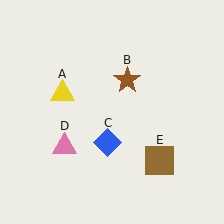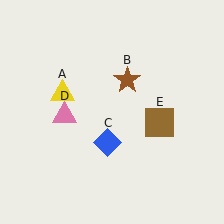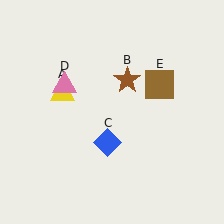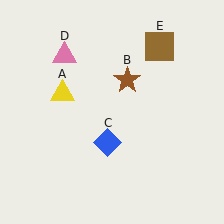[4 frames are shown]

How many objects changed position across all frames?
2 objects changed position: pink triangle (object D), brown square (object E).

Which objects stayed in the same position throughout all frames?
Yellow triangle (object A) and brown star (object B) and blue diamond (object C) remained stationary.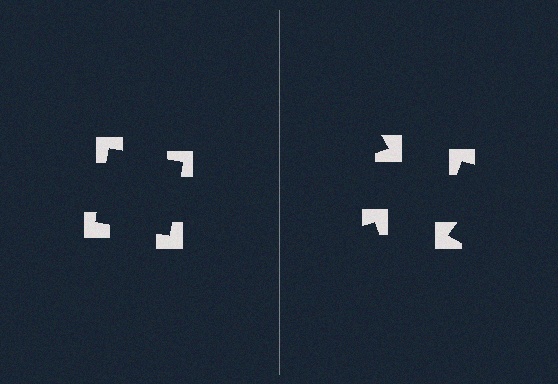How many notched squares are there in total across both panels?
8 — 4 on each side.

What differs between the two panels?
The notched squares are positioned identically on both sides; only the wedge orientations differ. On the left they align to a square; on the right they are misaligned.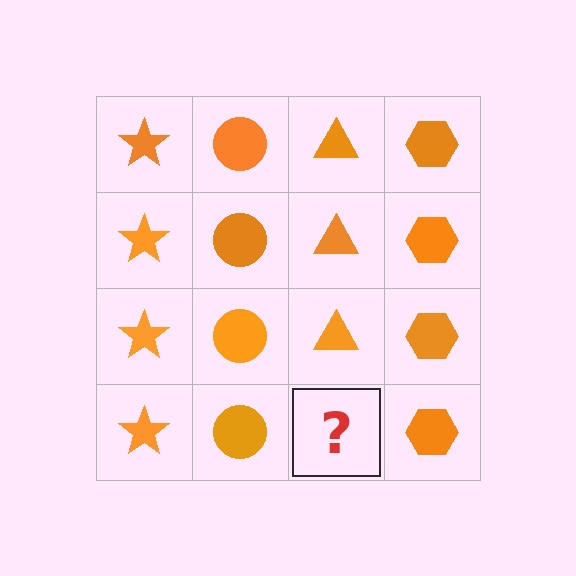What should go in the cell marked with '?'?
The missing cell should contain an orange triangle.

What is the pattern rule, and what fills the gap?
The rule is that each column has a consistent shape. The gap should be filled with an orange triangle.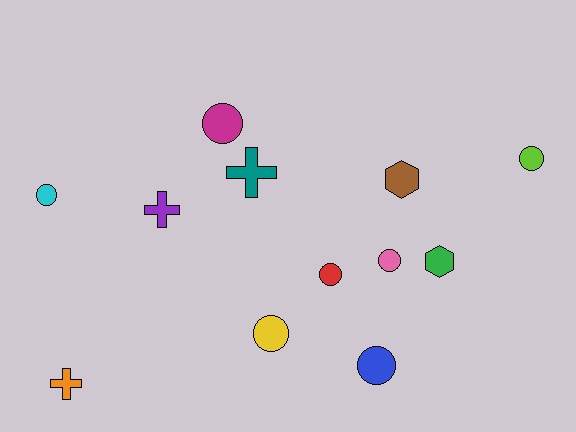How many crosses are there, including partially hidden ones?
There are 3 crosses.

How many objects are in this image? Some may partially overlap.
There are 12 objects.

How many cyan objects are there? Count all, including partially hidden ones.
There is 1 cyan object.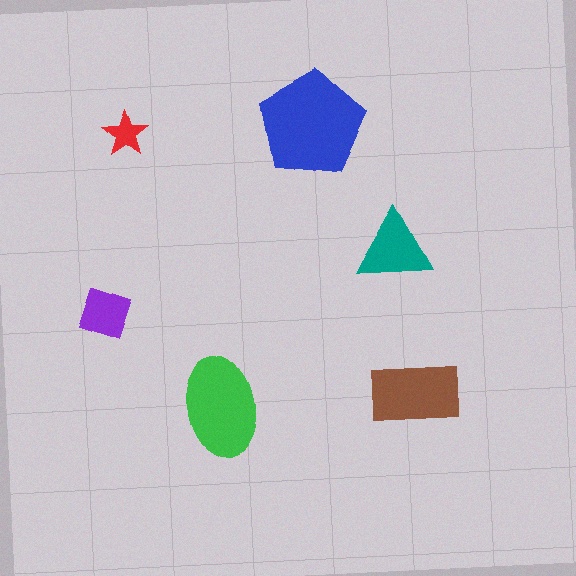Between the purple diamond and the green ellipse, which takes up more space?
The green ellipse.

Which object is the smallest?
The red star.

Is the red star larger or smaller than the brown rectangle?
Smaller.